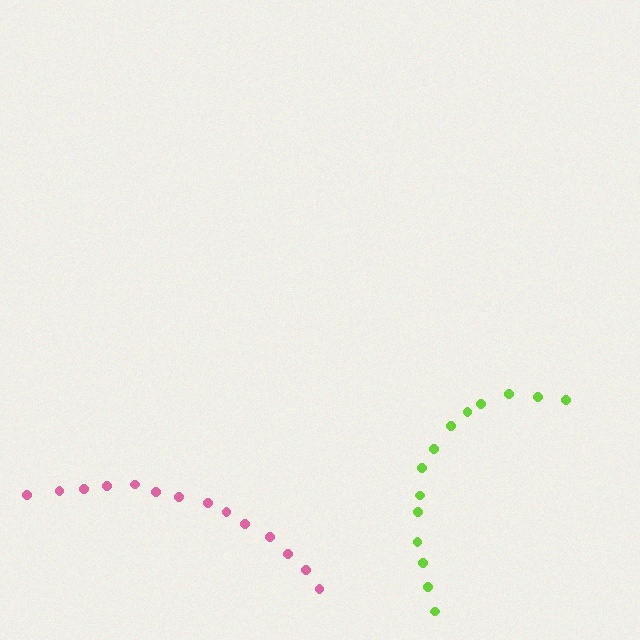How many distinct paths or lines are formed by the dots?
There are 2 distinct paths.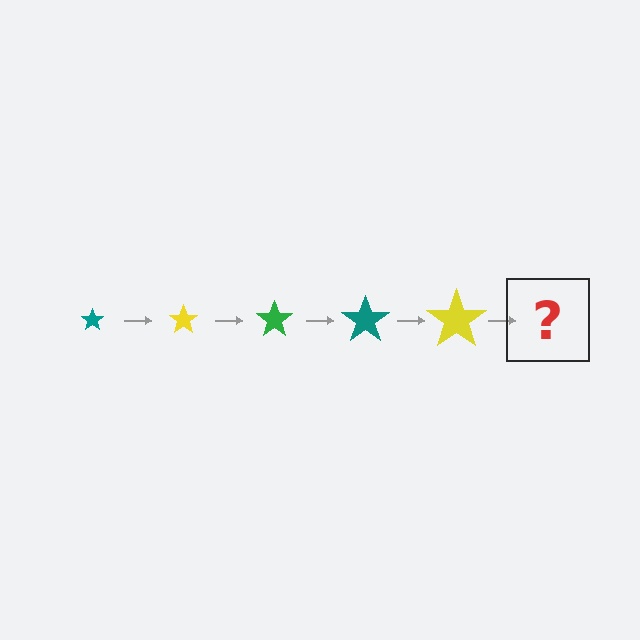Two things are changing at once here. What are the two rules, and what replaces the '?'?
The two rules are that the star grows larger each step and the color cycles through teal, yellow, and green. The '?' should be a green star, larger than the previous one.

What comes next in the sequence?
The next element should be a green star, larger than the previous one.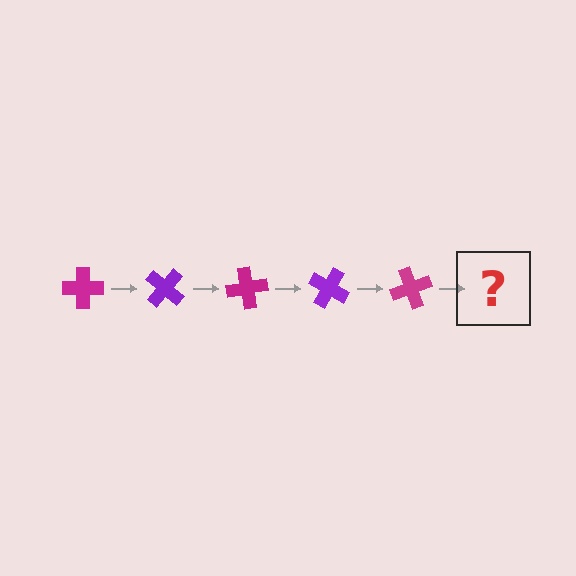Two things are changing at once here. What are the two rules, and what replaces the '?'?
The two rules are that it rotates 40 degrees each step and the color cycles through magenta and purple. The '?' should be a purple cross, rotated 200 degrees from the start.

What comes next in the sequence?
The next element should be a purple cross, rotated 200 degrees from the start.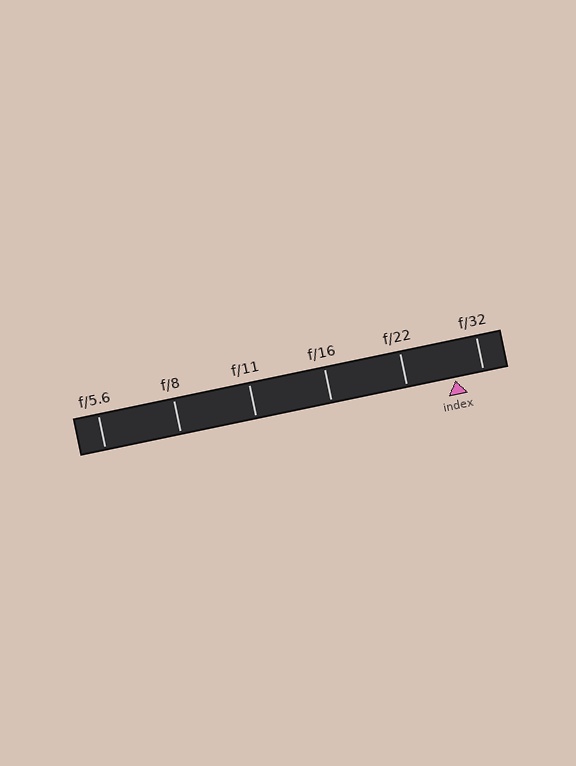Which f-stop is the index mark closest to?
The index mark is closest to f/32.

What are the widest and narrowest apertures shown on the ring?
The widest aperture shown is f/5.6 and the narrowest is f/32.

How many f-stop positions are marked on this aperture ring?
There are 6 f-stop positions marked.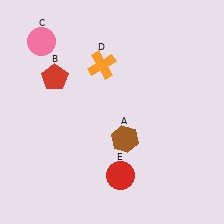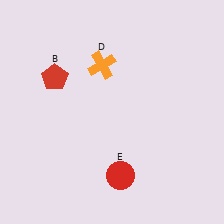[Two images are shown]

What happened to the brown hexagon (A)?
The brown hexagon (A) was removed in Image 2. It was in the bottom-right area of Image 1.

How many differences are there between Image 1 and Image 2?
There are 2 differences between the two images.